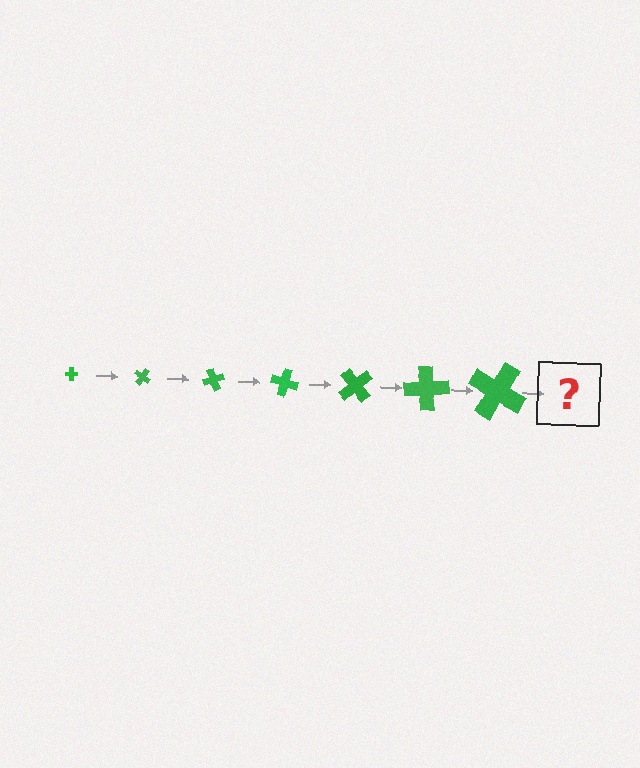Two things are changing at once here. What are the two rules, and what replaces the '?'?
The two rules are that the cross grows larger each step and it rotates 35 degrees each step. The '?' should be a cross, larger than the previous one and rotated 245 degrees from the start.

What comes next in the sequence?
The next element should be a cross, larger than the previous one and rotated 245 degrees from the start.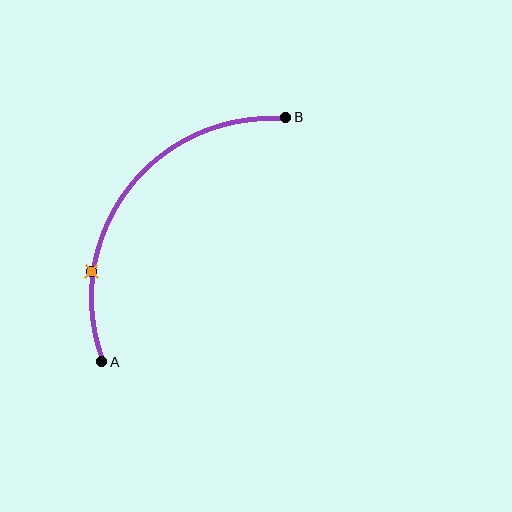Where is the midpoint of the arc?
The arc midpoint is the point on the curve farthest from the straight line joining A and B. It sits above and to the left of that line.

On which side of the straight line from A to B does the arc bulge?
The arc bulges above and to the left of the straight line connecting A and B.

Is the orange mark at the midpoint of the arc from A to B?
No. The orange mark lies on the arc but is closer to endpoint A. The arc midpoint would be at the point on the curve equidistant along the arc from both A and B.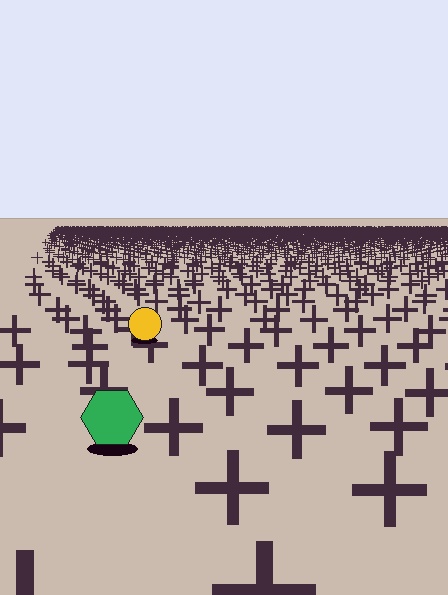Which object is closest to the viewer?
The green hexagon is closest. The texture marks near it are larger and more spread out.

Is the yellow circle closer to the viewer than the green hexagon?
No. The green hexagon is closer — you can tell from the texture gradient: the ground texture is coarser near it.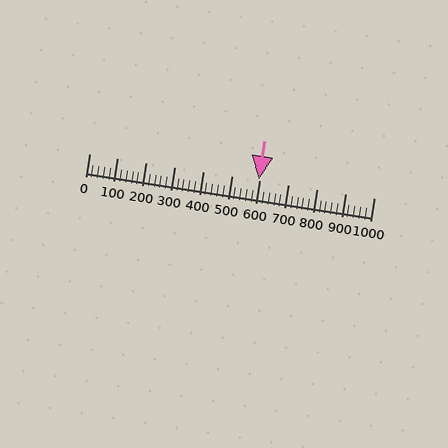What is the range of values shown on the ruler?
The ruler shows values from 0 to 1000.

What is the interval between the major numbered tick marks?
The major tick marks are spaced 100 units apart.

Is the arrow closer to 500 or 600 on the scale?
The arrow is closer to 600.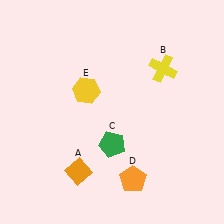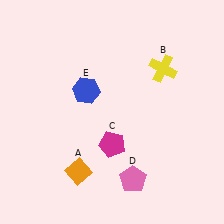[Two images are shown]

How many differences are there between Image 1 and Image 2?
There are 3 differences between the two images.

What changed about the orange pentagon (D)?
In Image 1, D is orange. In Image 2, it changed to pink.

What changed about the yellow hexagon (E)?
In Image 1, E is yellow. In Image 2, it changed to blue.